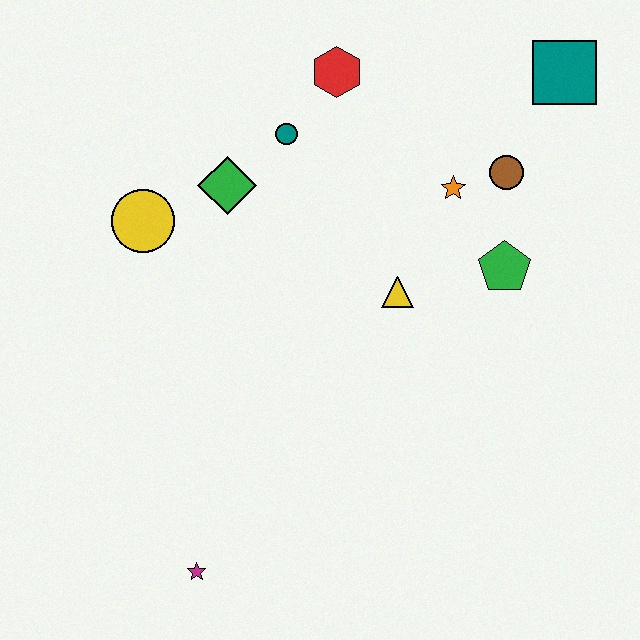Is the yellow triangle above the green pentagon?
No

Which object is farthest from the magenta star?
The teal square is farthest from the magenta star.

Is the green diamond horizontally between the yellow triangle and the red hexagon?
No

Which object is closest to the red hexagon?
The teal circle is closest to the red hexagon.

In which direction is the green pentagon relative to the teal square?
The green pentagon is below the teal square.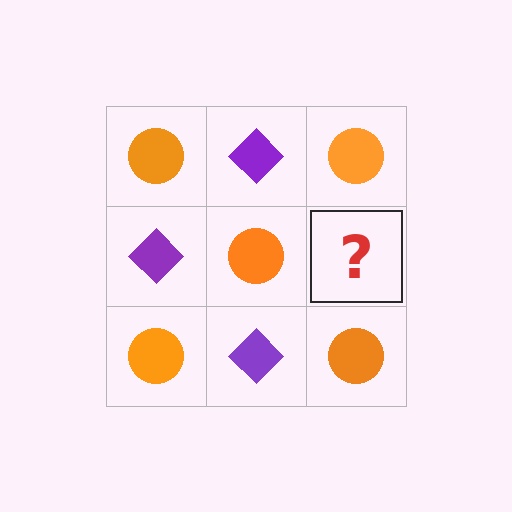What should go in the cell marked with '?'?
The missing cell should contain a purple diamond.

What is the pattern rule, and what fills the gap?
The rule is that it alternates orange circle and purple diamond in a checkerboard pattern. The gap should be filled with a purple diamond.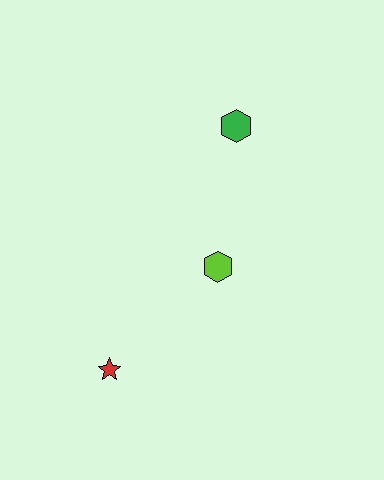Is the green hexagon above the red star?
Yes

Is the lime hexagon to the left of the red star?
No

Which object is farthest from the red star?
The green hexagon is farthest from the red star.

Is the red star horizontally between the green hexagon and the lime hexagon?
No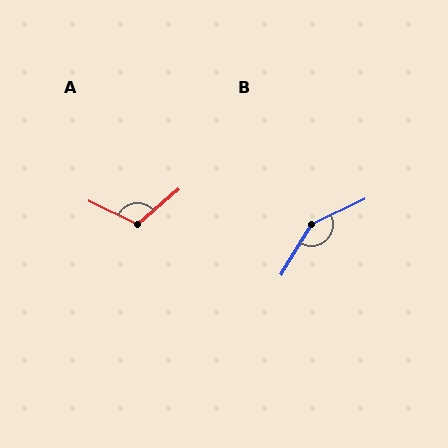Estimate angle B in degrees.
Approximately 147 degrees.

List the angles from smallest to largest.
A (113°), B (147°).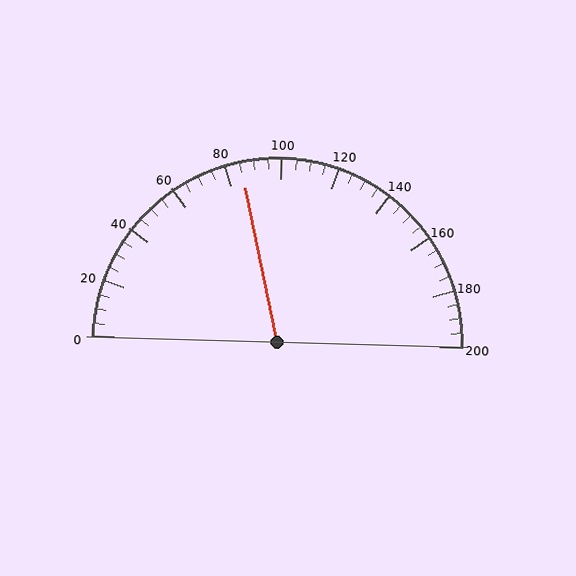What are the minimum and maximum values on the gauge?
The gauge ranges from 0 to 200.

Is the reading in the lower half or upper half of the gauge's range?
The reading is in the lower half of the range (0 to 200).